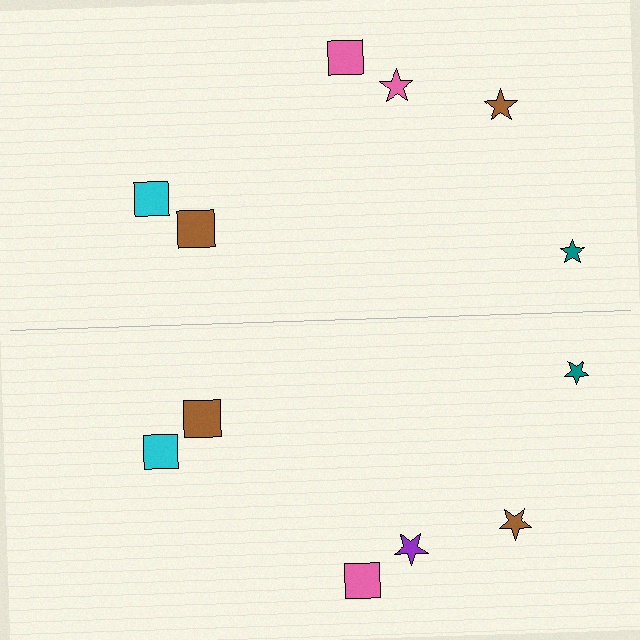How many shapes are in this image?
There are 12 shapes in this image.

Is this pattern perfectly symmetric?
No, the pattern is not perfectly symmetric. The purple star on the bottom side breaks the symmetry — its mirror counterpart is pink.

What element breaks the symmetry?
The purple star on the bottom side breaks the symmetry — its mirror counterpart is pink.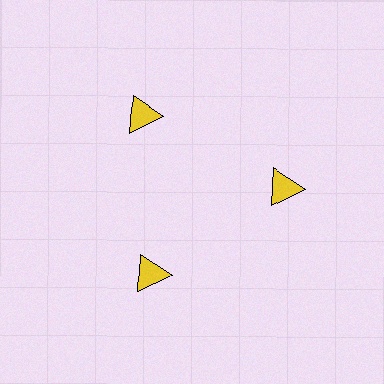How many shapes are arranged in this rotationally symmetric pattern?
There are 3 shapes, arranged in 3 groups of 1.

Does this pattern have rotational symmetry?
Yes, this pattern has 3-fold rotational symmetry. It looks the same after rotating 120 degrees around the center.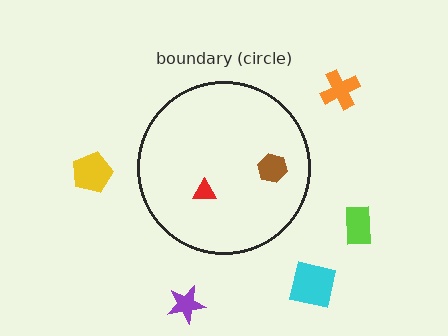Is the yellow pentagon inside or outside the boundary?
Outside.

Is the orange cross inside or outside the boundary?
Outside.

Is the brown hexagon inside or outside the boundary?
Inside.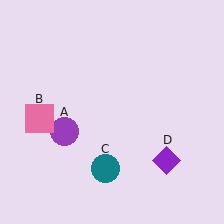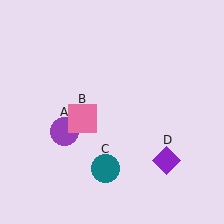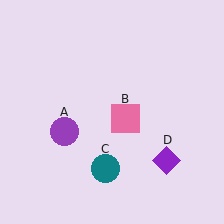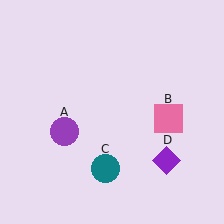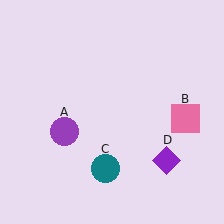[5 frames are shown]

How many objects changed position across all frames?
1 object changed position: pink square (object B).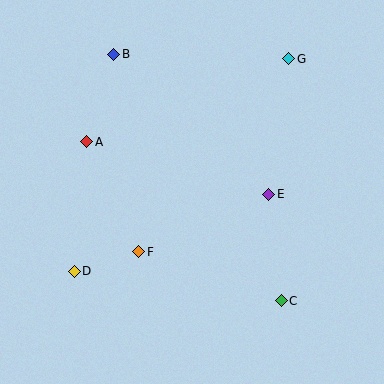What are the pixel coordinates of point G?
Point G is at (289, 59).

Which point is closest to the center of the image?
Point E at (269, 194) is closest to the center.